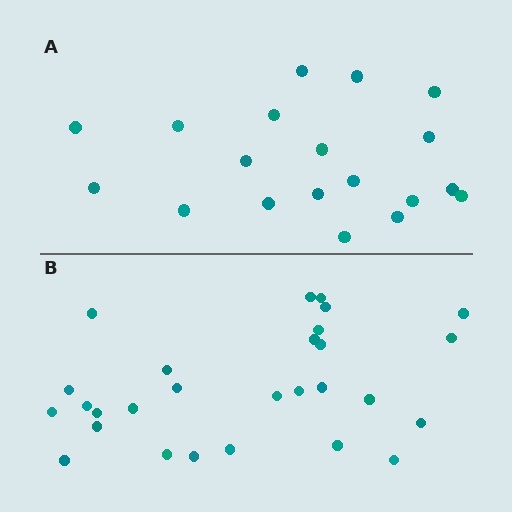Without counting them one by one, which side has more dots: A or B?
Region B (the bottom region) has more dots.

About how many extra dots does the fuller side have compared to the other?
Region B has roughly 8 or so more dots than region A.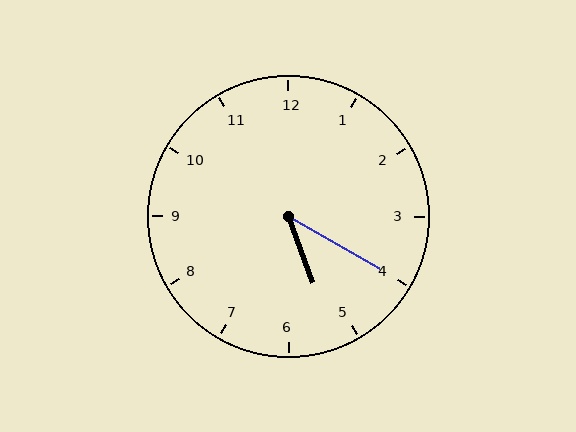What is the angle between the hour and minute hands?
Approximately 40 degrees.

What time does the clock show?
5:20.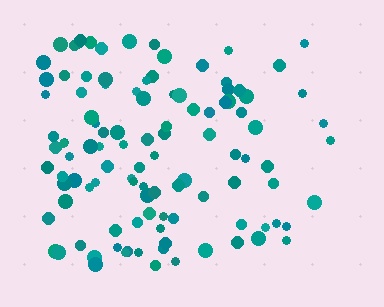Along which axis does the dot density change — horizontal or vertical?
Horizontal.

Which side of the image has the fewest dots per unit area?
The right.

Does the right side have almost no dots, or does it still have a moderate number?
Still a moderate number, just noticeably fewer than the left.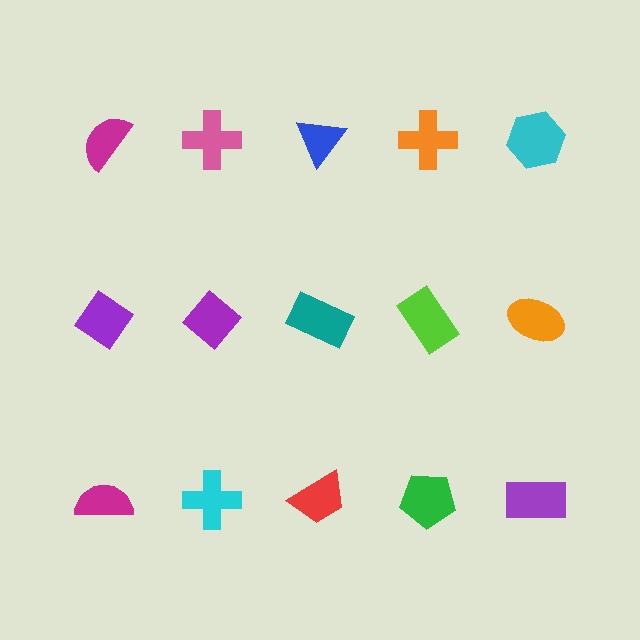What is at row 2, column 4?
A lime rectangle.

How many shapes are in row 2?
5 shapes.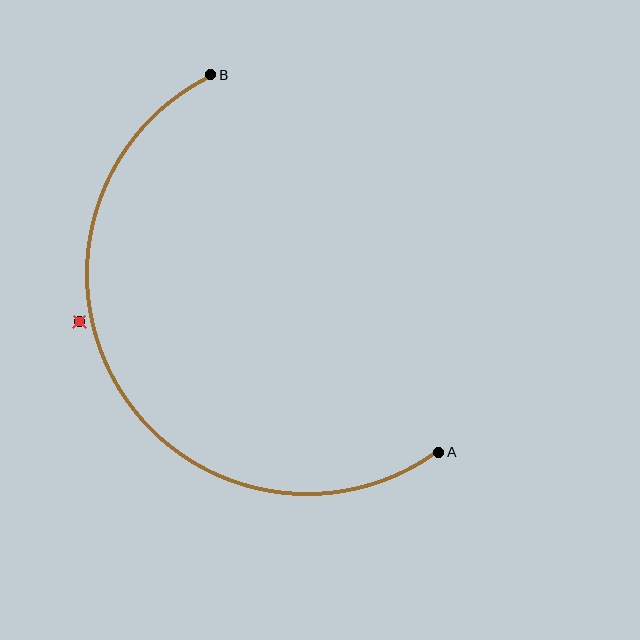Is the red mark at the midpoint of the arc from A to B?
No — the red mark does not lie on the arc at all. It sits slightly outside the curve.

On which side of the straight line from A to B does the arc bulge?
The arc bulges to the left of the straight line connecting A and B.